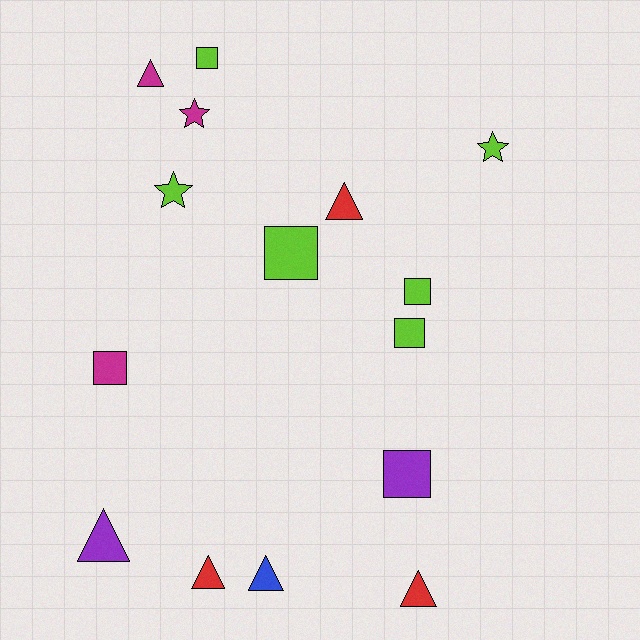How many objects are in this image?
There are 15 objects.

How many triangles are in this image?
There are 6 triangles.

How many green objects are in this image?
There are no green objects.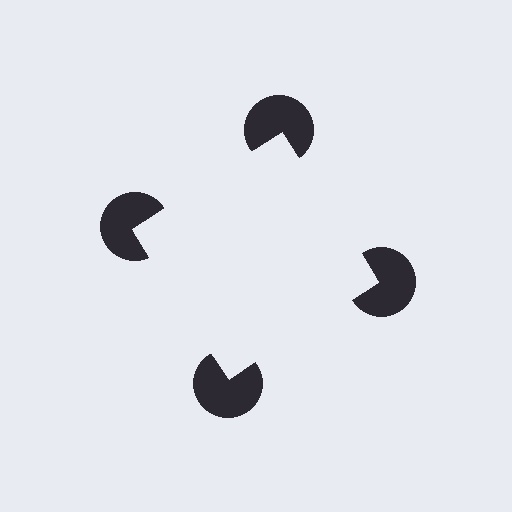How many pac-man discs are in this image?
There are 4 — one at each vertex of the illusory square.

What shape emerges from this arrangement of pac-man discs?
An illusory square — its edges are inferred from the aligned wedge cuts in the pac-man discs, not physically drawn.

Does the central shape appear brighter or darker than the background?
It typically appears slightly brighter than the background, even though no actual brightness change is drawn.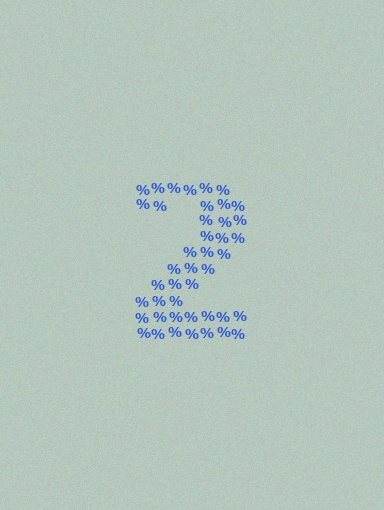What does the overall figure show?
The overall figure shows the digit 2.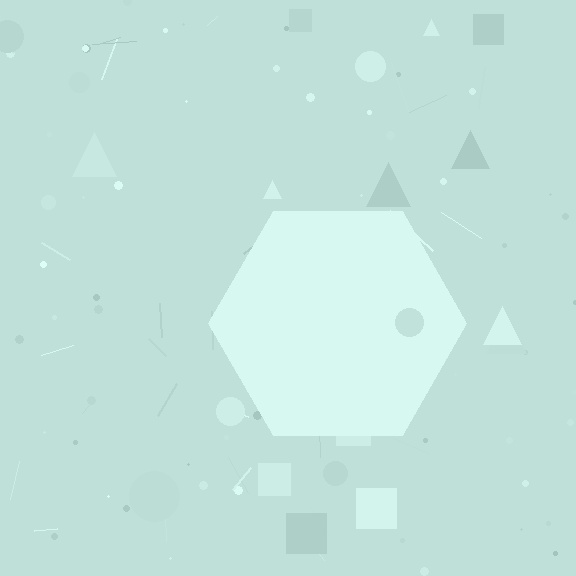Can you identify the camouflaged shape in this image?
The camouflaged shape is a hexagon.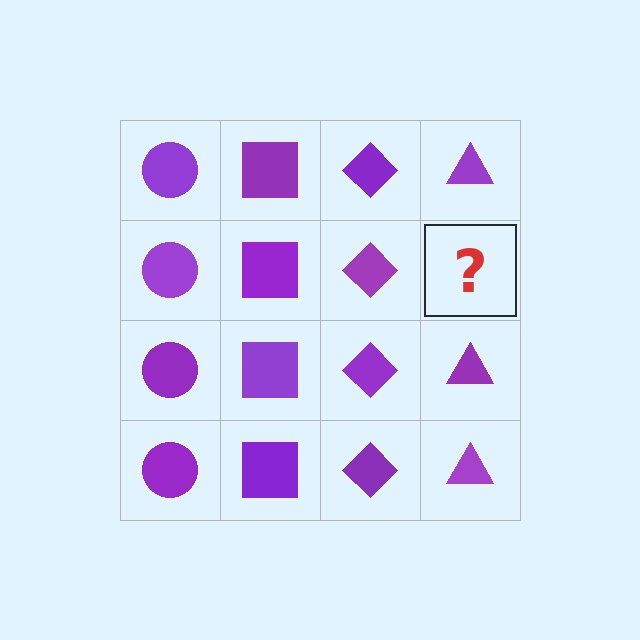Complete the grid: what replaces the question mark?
The question mark should be replaced with a purple triangle.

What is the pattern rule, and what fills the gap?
The rule is that each column has a consistent shape. The gap should be filled with a purple triangle.